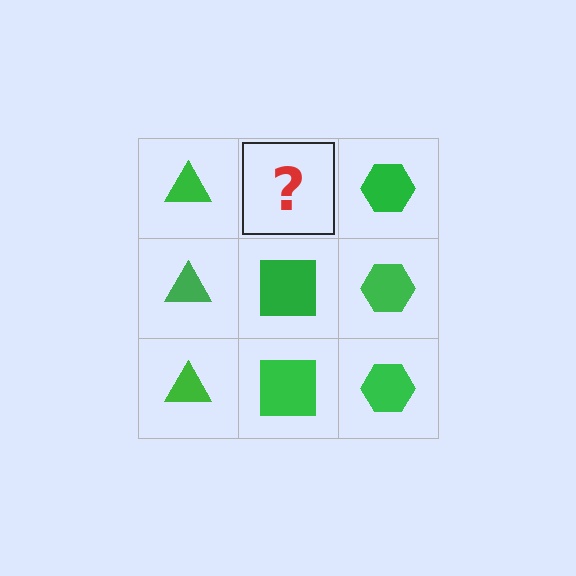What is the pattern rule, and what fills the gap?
The rule is that each column has a consistent shape. The gap should be filled with a green square.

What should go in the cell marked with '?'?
The missing cell should contain a green square.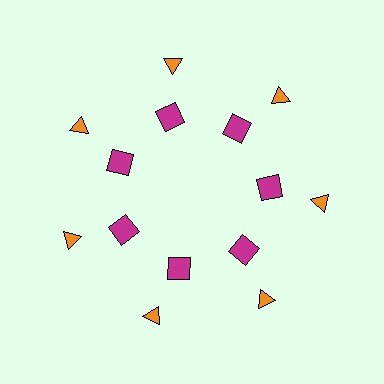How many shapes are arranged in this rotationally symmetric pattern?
There are 14 shapes, arranged in 7 groups of 2.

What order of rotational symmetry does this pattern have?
This pattern has 7-fold rotational symmetry.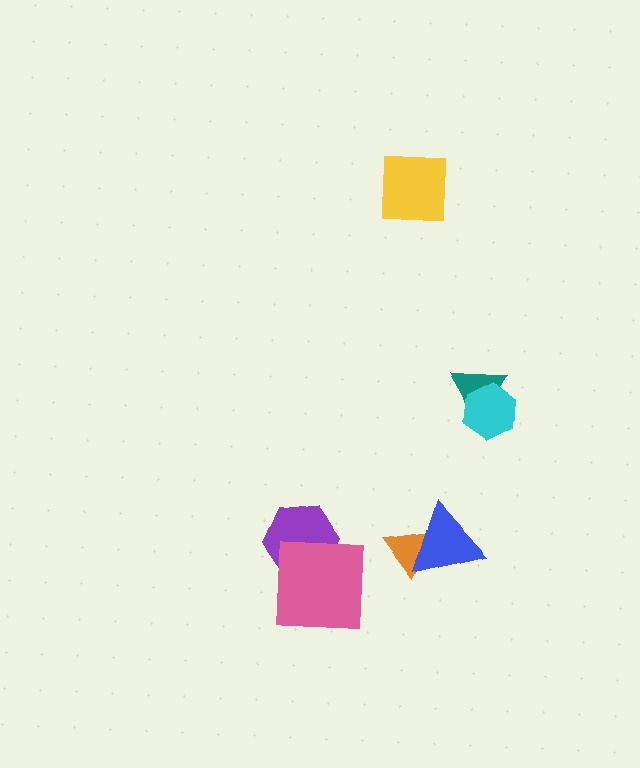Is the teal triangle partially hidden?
Yes, it is partially covered by another shape.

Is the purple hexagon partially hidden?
Yes, it is partially covered by another shape.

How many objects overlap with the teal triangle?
1 object overlaps with the teal triangle.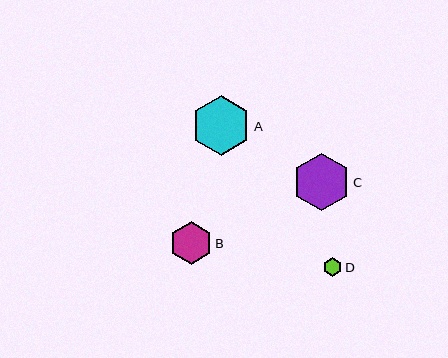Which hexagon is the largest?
Hexagon A is the largest with a size of approximately 59 pixels.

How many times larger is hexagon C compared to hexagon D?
Hexagon C is approximately 3.0 times the size of hexagon D.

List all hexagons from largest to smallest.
From largest to smallest: A, C, B, D.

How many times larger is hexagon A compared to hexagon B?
Hexagon A is approximately 1.4 times the size of hexagon B.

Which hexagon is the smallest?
Hexagon D is the smallest with a size of approximately 19 pixels.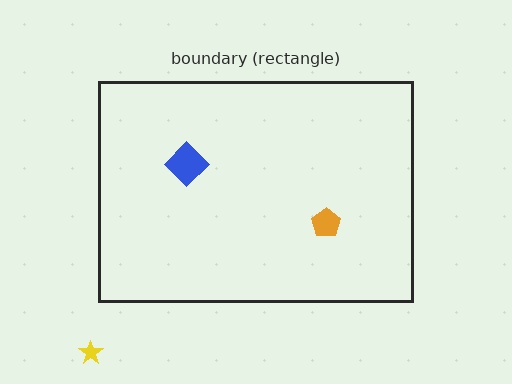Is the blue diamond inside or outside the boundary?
Inside.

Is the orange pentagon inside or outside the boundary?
Inside.